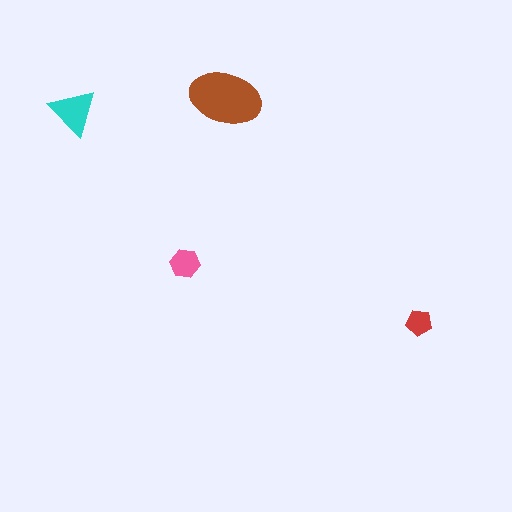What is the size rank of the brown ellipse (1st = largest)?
1st.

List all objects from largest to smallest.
The brown ellipse, the cyan triangle, the pink hexagon, the red pentagon.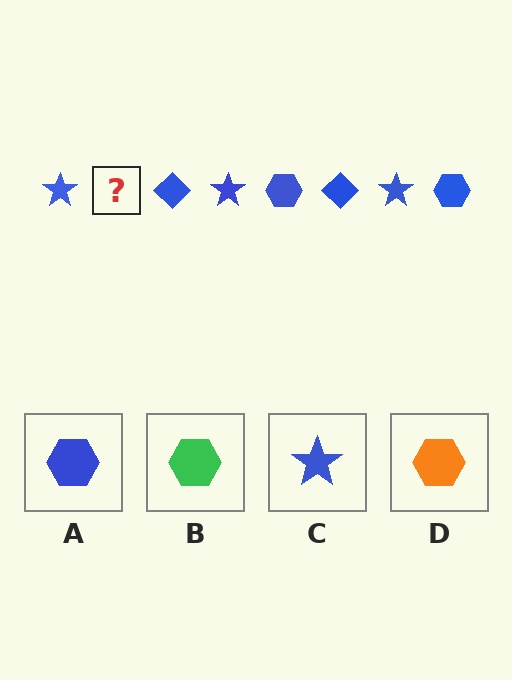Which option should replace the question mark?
Option A.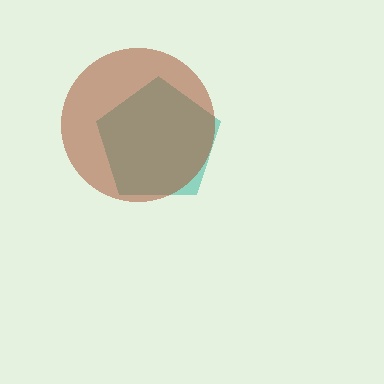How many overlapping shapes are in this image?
There are 2 overlapping shapes in the image.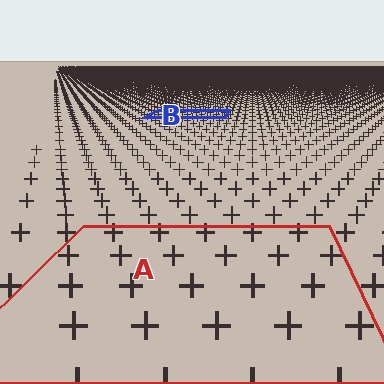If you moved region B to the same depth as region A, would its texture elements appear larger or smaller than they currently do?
They would appear larger. At a closer depth, the same texture elements are projected at a bigger on-screen size.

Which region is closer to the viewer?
Region A is closer. The texture elements there are larger and more spread out.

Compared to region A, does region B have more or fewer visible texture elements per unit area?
Region B has more texture elements per unit area — they are packed more densely because it is farther away.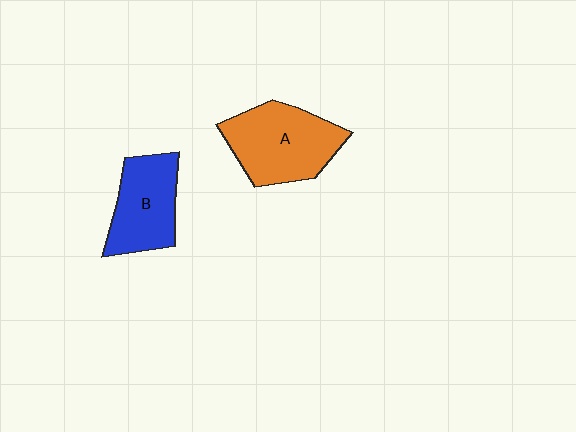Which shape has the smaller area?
Shape B (blue).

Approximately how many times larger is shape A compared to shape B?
Approximately 1.2 times.